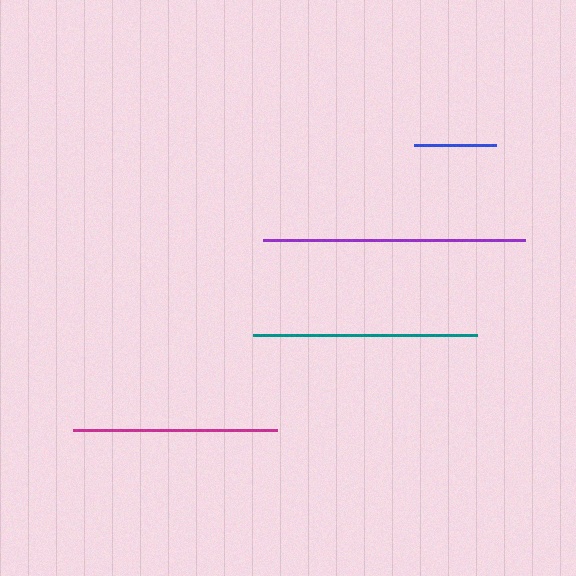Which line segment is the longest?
The purple line is the longest at approximately 262 pixels.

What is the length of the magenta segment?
The magenta segment is approximately 204 pixels long.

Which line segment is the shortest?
The blue line is the shortest at approximately 82 pixels.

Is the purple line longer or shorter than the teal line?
The purple line is longer than the teal line.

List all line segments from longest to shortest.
From longest to shortest: purple, teal, magenta, blue.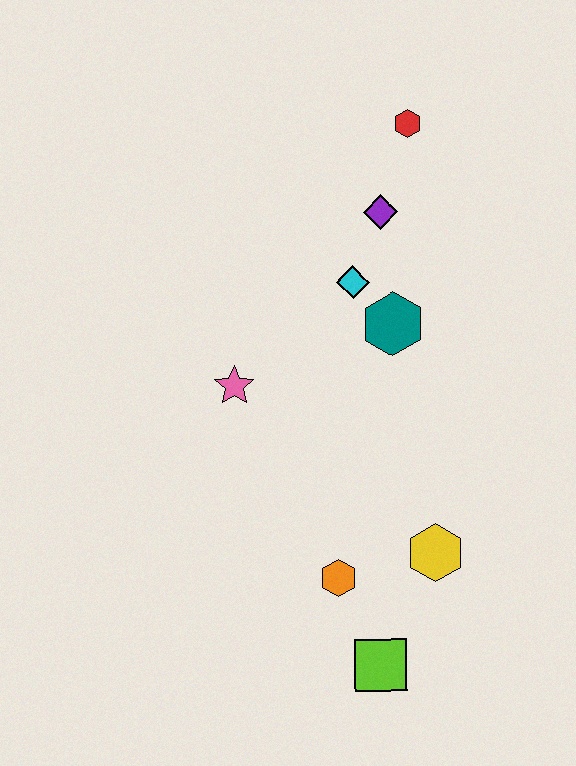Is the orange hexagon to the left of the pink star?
No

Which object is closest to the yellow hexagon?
The orange hexagon is closest to the yellow hexagon.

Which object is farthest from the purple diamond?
The lime square is farthest from the purple diamond.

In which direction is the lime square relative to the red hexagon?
The lime square is below the red hexagon.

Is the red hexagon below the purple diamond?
No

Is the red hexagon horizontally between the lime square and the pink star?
No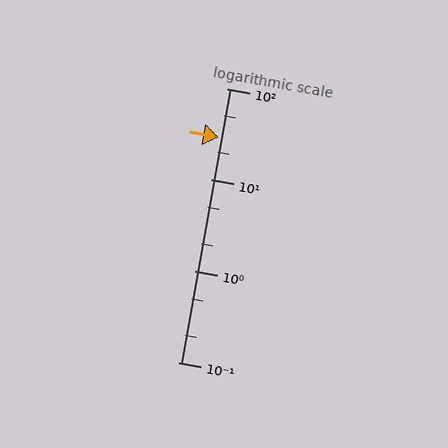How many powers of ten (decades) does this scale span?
The scale spans 3 decades, from 0.1 to 100.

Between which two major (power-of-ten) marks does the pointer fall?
The pointer is between 10 and 100.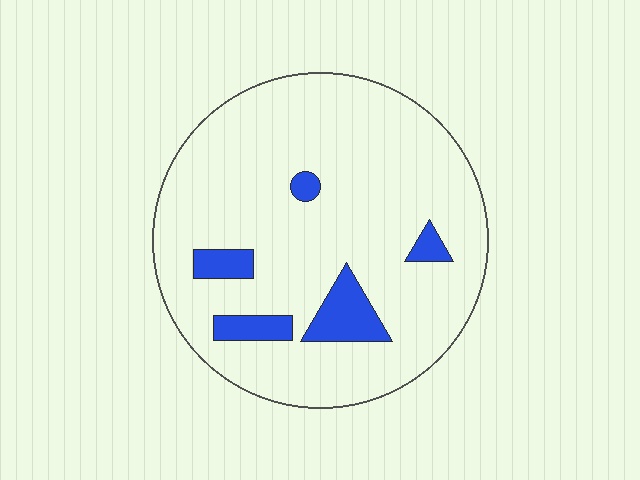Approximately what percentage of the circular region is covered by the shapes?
Approximately 10%.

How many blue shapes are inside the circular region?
5.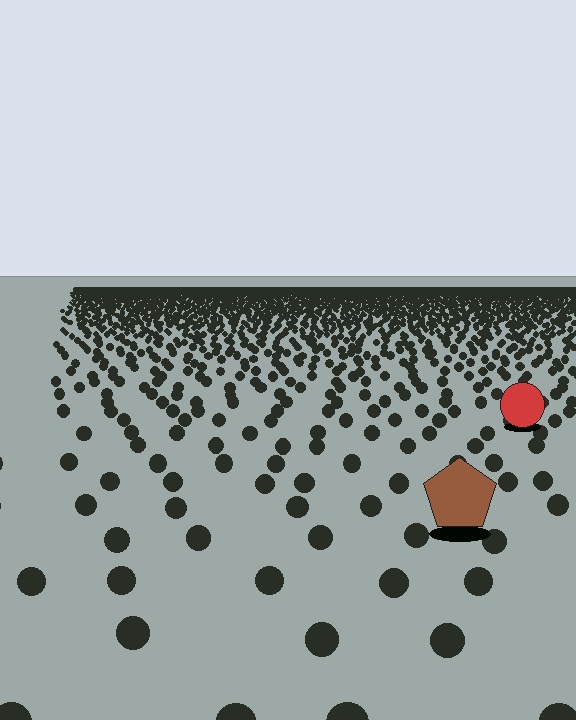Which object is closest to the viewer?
The brown pentagon is closest. The texture marks near it are larger and more spread out.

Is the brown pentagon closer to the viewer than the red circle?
Yes. The brown pentagon is closer — you can tell from the texture gradient: the ground texture is coarser near it.